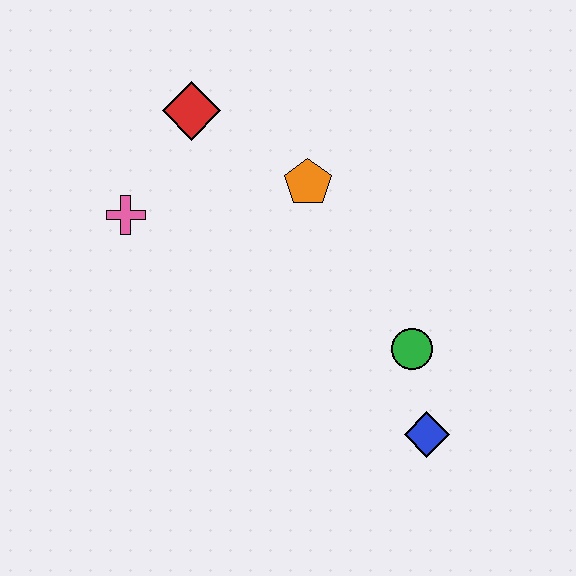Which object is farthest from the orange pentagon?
The blue diamond is farthest from the orange pentagon.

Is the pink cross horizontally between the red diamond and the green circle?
No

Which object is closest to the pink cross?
The red diamond is closest to the pink cross.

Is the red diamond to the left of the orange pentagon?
Yes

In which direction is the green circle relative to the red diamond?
The green circle is below the red diamond.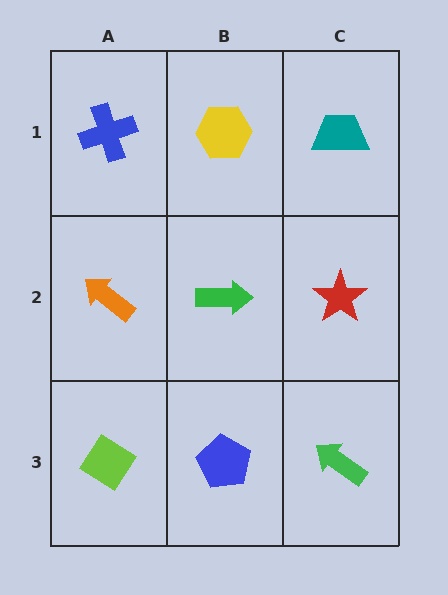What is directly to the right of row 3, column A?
A blue pentagon.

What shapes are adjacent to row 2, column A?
A blue cross (row 1, column A), a lime diamond (row 3, column A), a green arrow (row 2, column B).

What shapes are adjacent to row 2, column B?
A yellow hexagon (row 1, column B), a blue pentagon (row 3, column B), an orange arrow (row 2, column A), a red star (row 2, column C).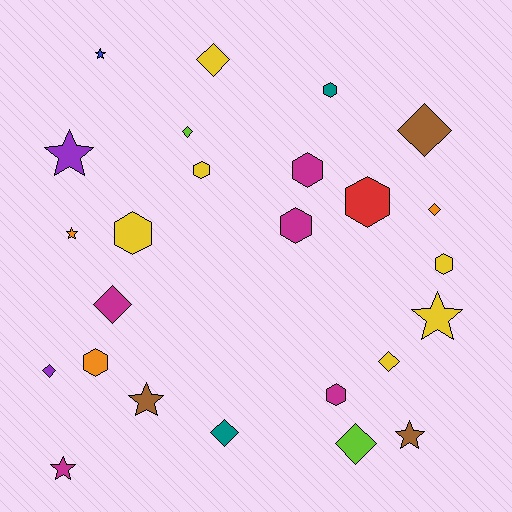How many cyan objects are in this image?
There are no cyan objects.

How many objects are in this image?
There are 25 objects.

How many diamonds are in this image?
There are 9 diamonds.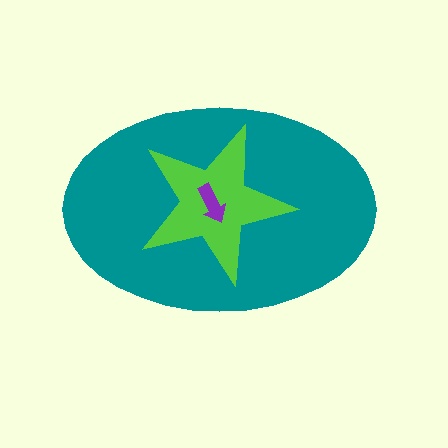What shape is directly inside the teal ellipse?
The lime star.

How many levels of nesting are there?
3.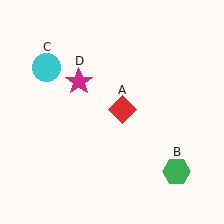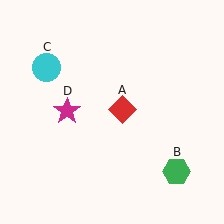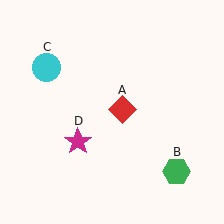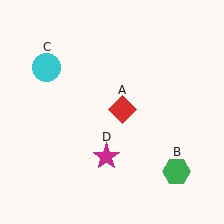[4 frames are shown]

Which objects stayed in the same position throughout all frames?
Red diamond (object A) and green hexagon (object B) and cyan circle (object C) remained stationary.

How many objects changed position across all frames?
1 object changed position: magenta star (object D).